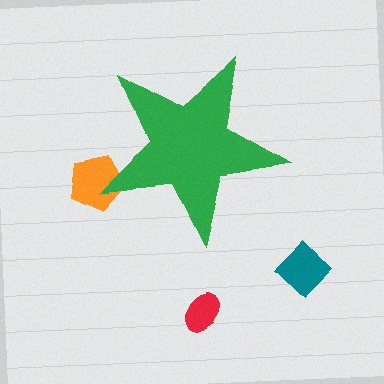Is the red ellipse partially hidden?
No, the red ellipse is fully visible.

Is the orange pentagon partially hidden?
Yes, the orange pentagon is partially hidden behind the green star.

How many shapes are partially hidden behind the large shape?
1 shape is partially hidden.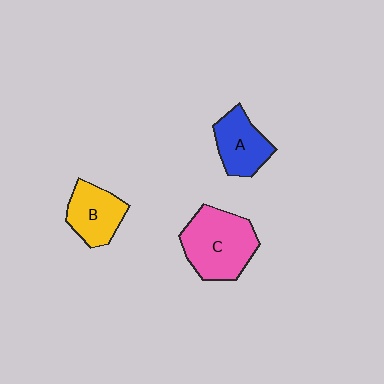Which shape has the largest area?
Shape C (pink).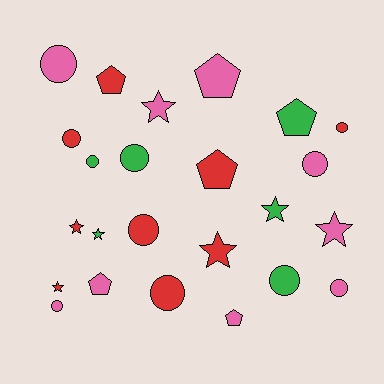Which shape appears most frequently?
Circle, with 11 objects.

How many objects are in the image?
There are 24 objects.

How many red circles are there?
There are 4 red circles.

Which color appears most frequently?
Red, with 9 objects.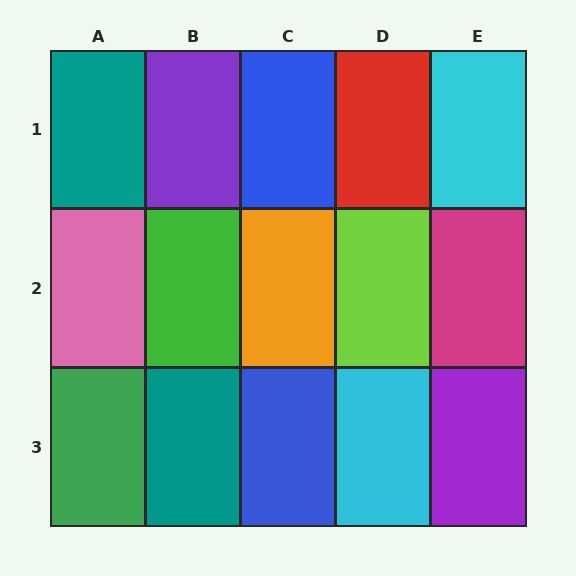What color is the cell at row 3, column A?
Green.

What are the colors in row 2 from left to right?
Pink, green, orange, lime, magenta.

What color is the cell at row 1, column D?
Red.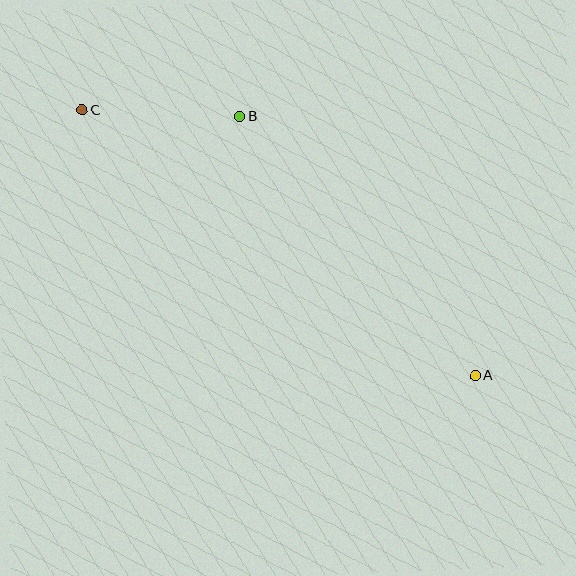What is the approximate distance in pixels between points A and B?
The distance between A and B is approximately 350 pixels.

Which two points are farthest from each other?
Points A and C are farthest from each other.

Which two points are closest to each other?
Points B and C are closest to each other.